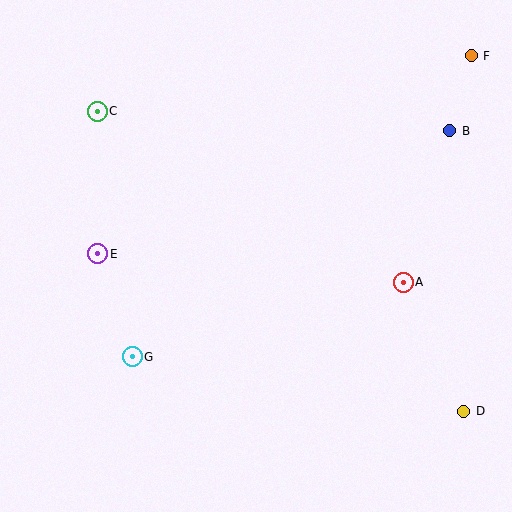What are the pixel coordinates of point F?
Point F is at (471, 56).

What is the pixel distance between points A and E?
The distance between A and E is 307 pixels.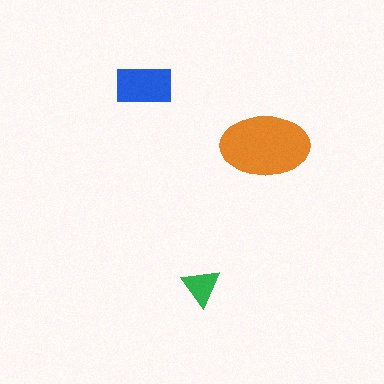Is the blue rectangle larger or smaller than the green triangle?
Larger.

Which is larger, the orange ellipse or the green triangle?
The orange ellipse.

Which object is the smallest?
The green triangle.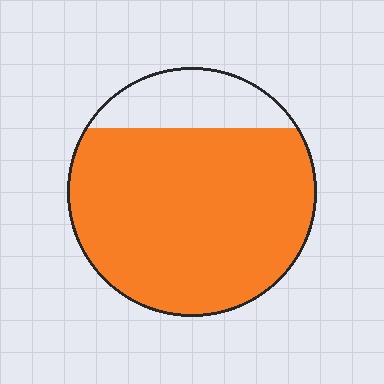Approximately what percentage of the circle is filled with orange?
Approximately 80%.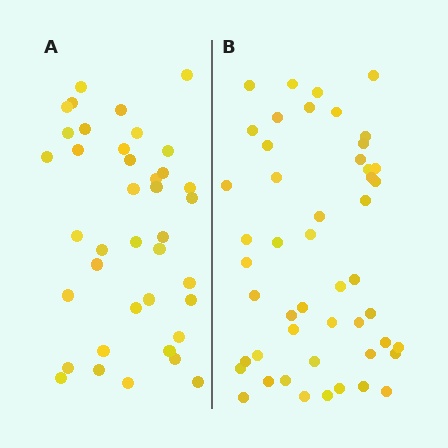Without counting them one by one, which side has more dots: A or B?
Region B (the right region) has more dots.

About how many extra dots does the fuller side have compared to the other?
Region B has roughly 10 or so more dots than region A.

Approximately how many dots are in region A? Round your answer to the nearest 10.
About 40 dots. (The exact count is 39, which rounds to 40.)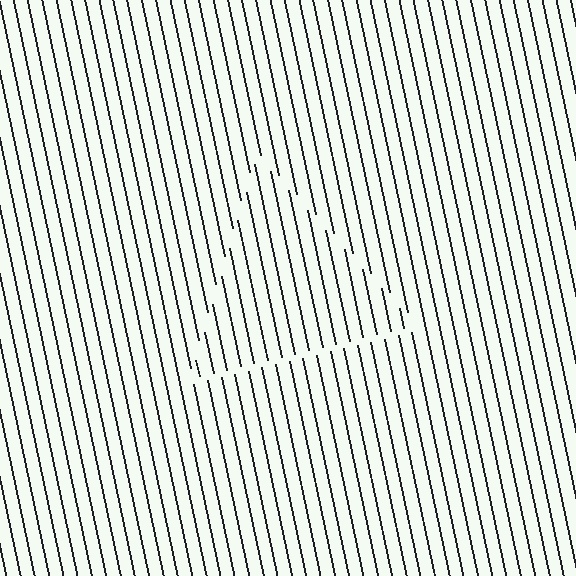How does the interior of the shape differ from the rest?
The interior of the shape contains the same grating, shifted by half a period — the contour is defined by the phase discontinuity where line-ends from the inner and outer gratings abut.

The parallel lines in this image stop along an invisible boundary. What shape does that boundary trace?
An illusory triangle. The interior of the shape contains the same grating, shifted by half a period — the contour is defined by the phase discontinuity where line-ends from the inner and outer gratings abut.